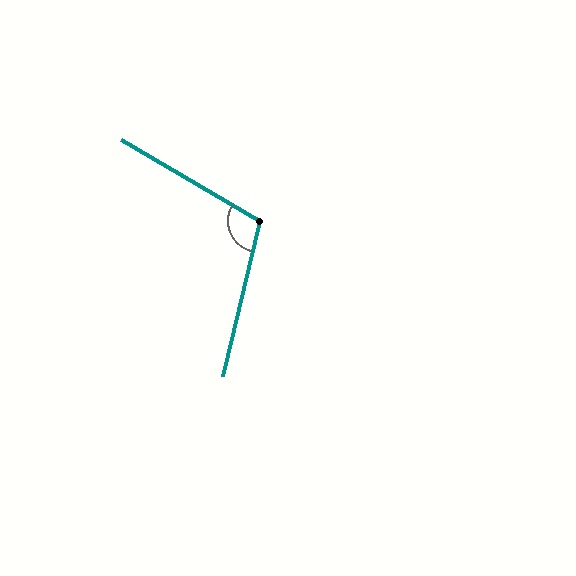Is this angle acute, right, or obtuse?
It is obtuse.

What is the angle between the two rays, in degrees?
Approximately 107 degrees.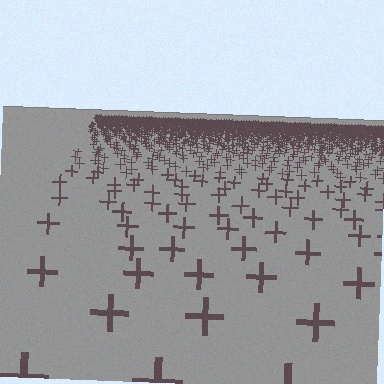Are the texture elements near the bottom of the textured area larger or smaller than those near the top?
Larger. Near the bottom, elements are closer to the viewer and appear at a bigger on-screen size.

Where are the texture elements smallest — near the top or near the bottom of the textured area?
Near the top.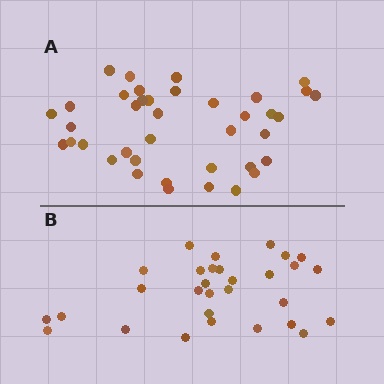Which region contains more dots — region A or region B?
Region A (the top region) has more dots.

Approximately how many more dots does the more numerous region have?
Region A has roughly 8 or so more dots than region B.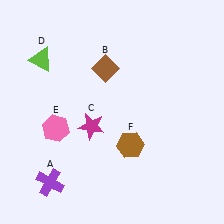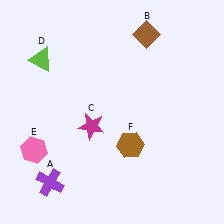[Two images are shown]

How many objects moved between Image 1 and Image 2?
2 objects moved between the two images.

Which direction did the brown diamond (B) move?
The brown diamond (B) moved right.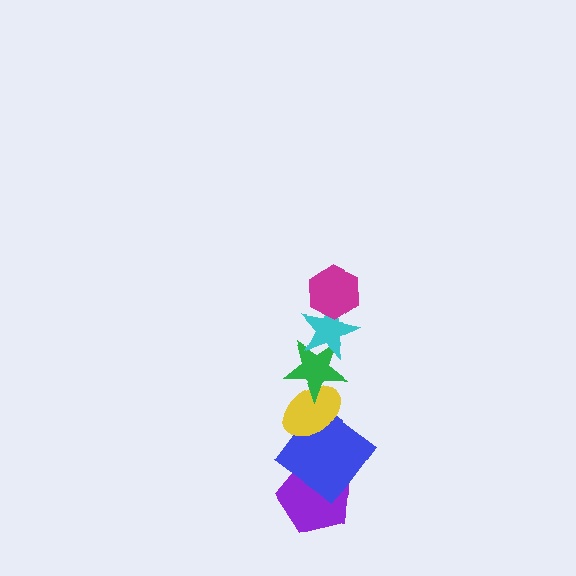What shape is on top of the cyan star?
The magenta hexagon is on top of the cyan star.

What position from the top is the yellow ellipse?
The yellow ellipse is 4th from the top.